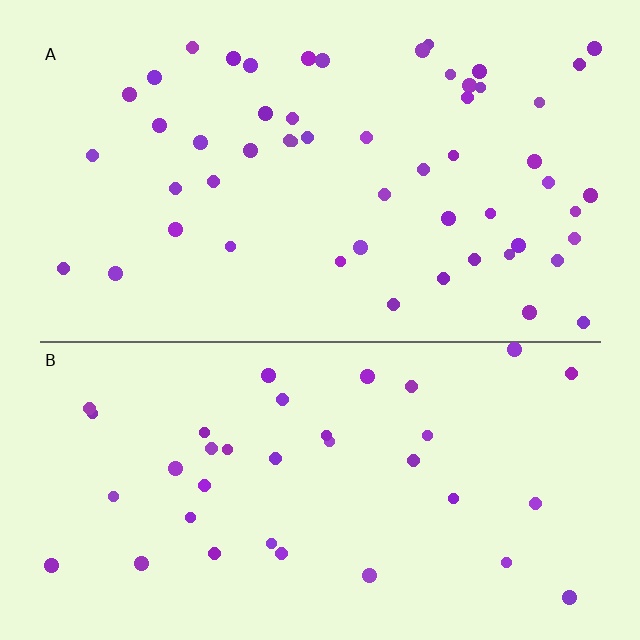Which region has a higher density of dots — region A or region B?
A (the top).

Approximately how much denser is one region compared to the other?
Approximately 1.5× — region A over region B.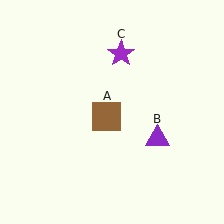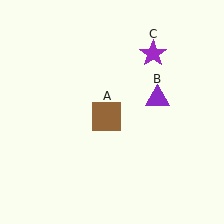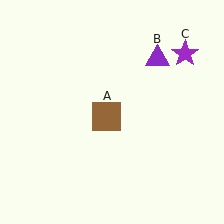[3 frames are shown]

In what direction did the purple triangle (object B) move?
The purple triangle (object B) moved up.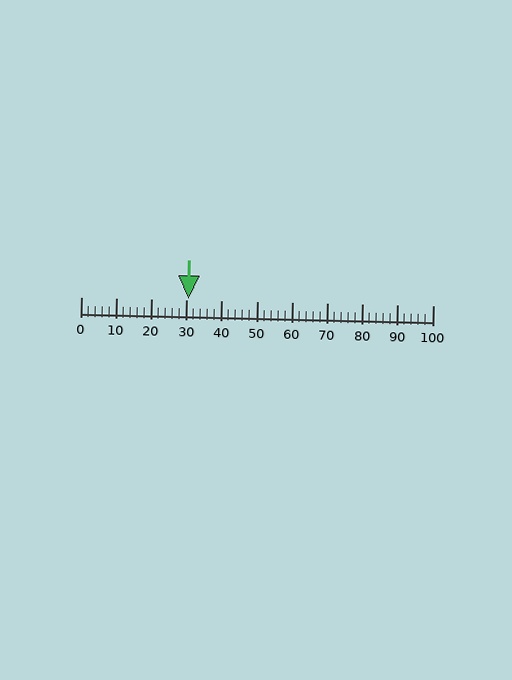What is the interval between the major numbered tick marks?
The major tick marks are spaced 10 units apart.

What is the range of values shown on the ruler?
The ruler shows values from 0 to 100.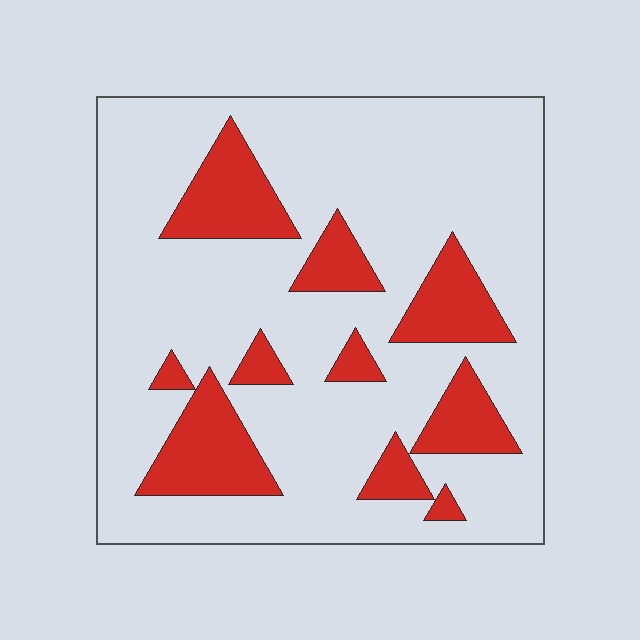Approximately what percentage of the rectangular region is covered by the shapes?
Approximately 20%.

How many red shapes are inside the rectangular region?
10.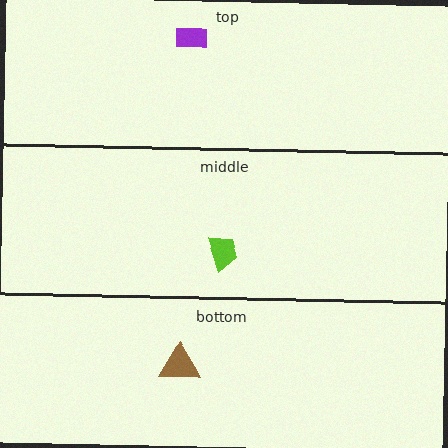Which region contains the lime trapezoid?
The middle region.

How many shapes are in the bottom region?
1.